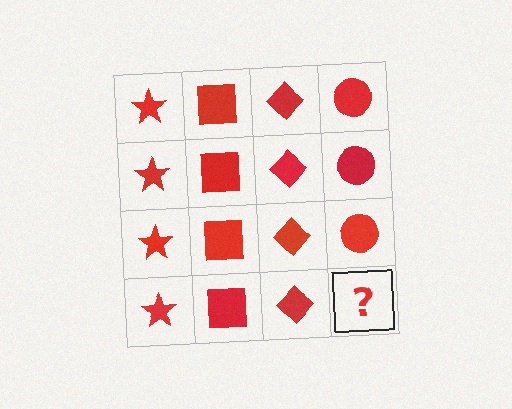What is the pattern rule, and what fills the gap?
The rule is that each column has a consistent shape. The gap should be filled with a red circle.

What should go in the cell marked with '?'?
The missing cell should contain a red circle.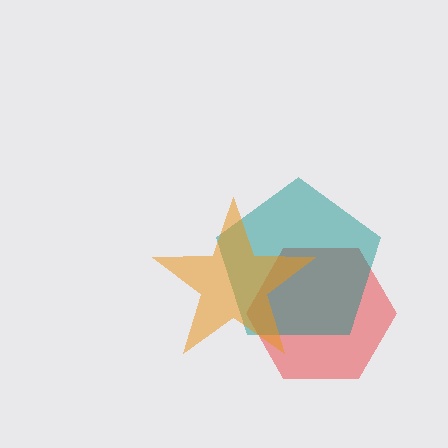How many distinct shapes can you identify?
There are 3 distinct shapes: a red hexagon, a teal pentagon, an orange star.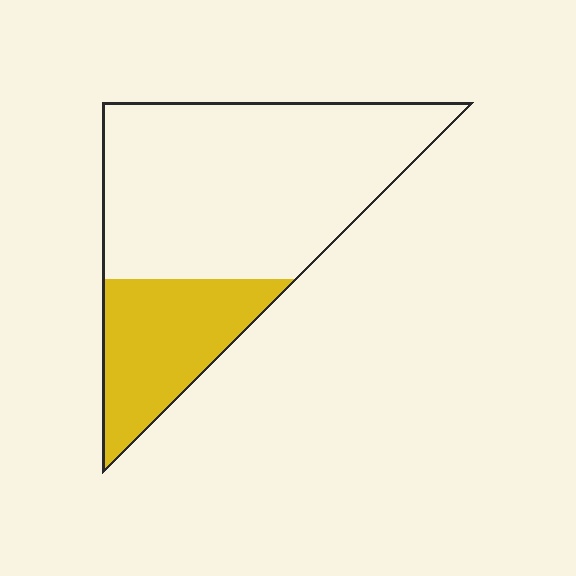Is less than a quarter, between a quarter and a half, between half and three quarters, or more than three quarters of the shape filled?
Between a quarter and a half.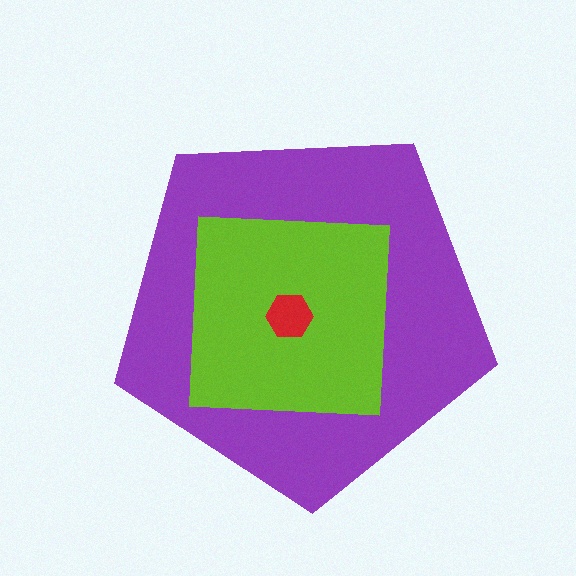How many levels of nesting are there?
3.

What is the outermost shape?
The purple pentagon.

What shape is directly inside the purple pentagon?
The lime square.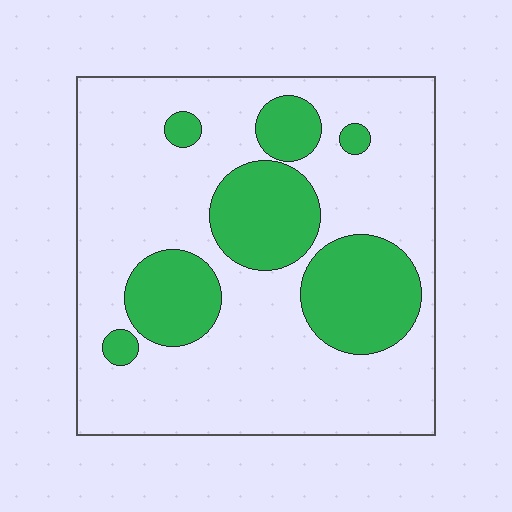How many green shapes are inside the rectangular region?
7.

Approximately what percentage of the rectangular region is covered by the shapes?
Approximately 25%.